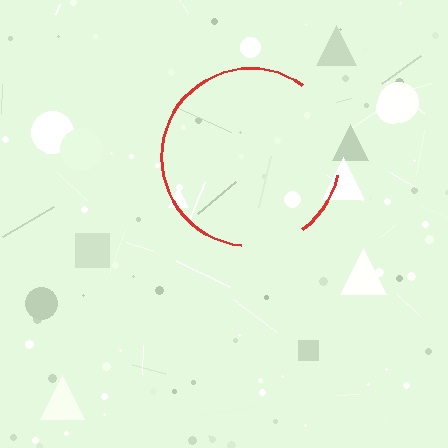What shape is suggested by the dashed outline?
The dashed outline suggests a circle.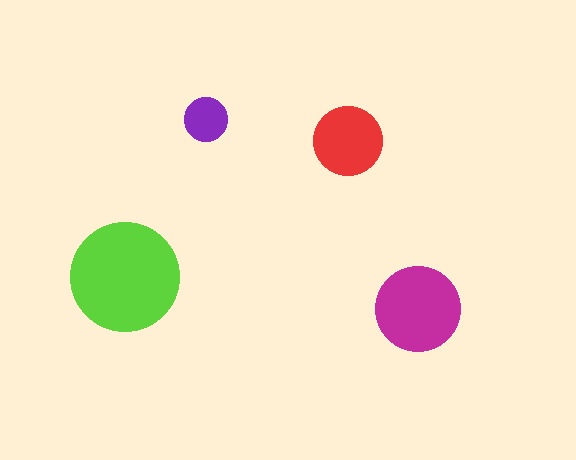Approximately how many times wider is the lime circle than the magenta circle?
About 1.5 times wider.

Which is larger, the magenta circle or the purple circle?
The magenta one.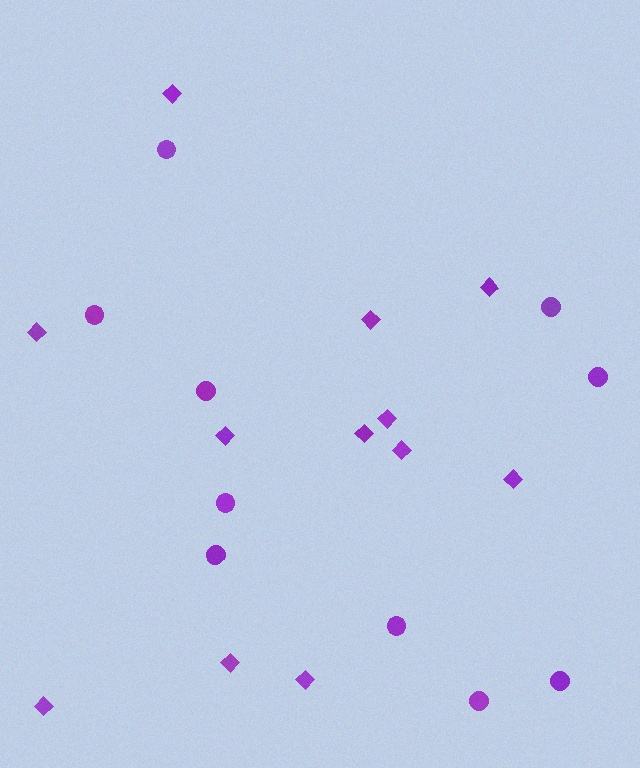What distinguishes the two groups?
There are 2 groups: one group of diamonds (12) and one group of circles (10).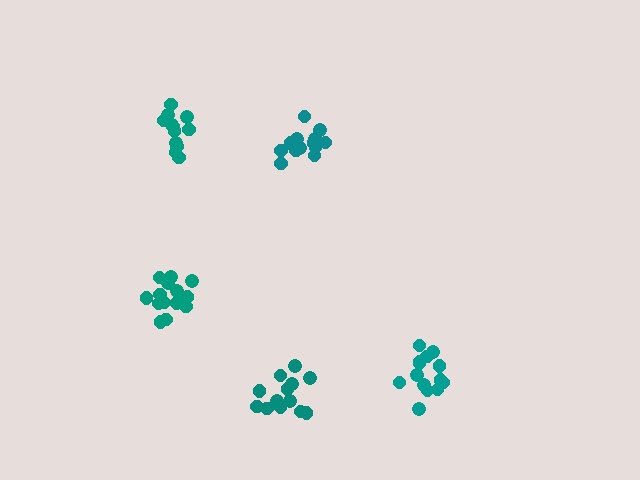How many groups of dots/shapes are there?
There are 5 groups.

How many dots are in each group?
Group 1: 15 dots, Group 2: 13 dots, Group 3: 12 dots, Group 4: 16 dots, Group 5: 14 dots (70 total).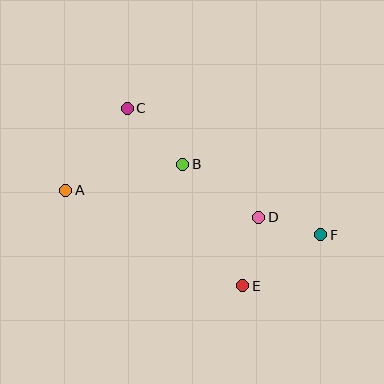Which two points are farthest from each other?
Points A and F are farthest from each other.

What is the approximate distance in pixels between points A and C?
The distance between A and C is approximately 103 pixels.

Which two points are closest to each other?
Points D and F are closest to each other.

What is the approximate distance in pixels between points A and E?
The distance between A and E is approximately 201 pixels.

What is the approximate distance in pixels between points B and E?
The distance between B and E is approximately 135 pixels.